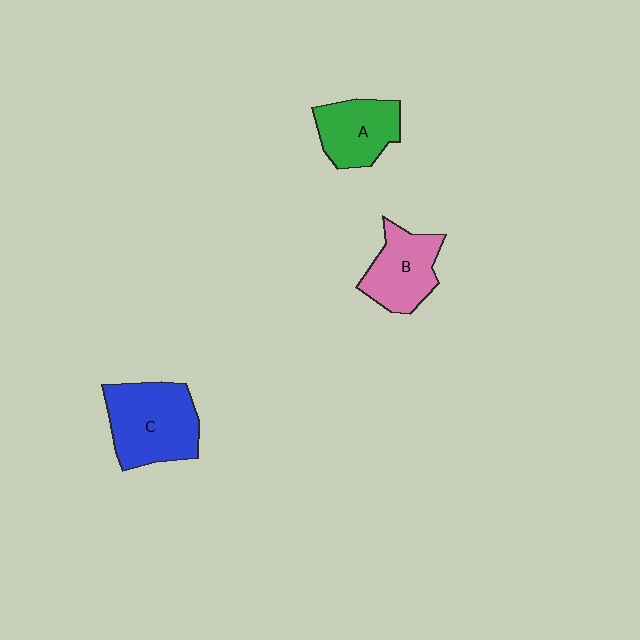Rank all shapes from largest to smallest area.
From largest to smallest: C (blue), B (pink), A (green).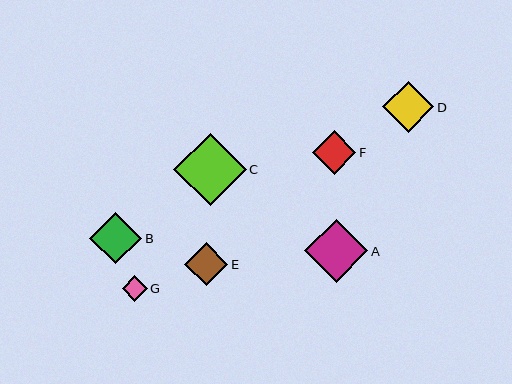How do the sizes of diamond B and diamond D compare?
Diamond B and diamond D are approximately the same size.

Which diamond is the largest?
Diamond C is the largest with a size of approximately 72 pixels.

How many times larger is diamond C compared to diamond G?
Diamond C is approximately 2.9 times the size of diamond G.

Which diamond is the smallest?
Diamond G is the smallest with a size of approximately 25 pixels.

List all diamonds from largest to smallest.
From largest to smallest: C, A, B, D, F, E, G.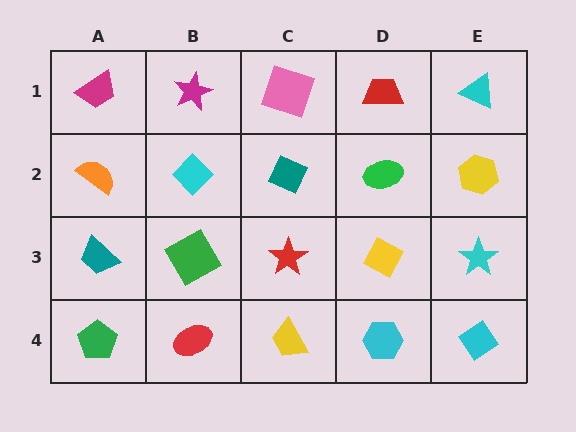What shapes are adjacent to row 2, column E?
A cyan triangle (row 1, column E), a cyan star (row 3, column E), a green ellipse (row 2, column D).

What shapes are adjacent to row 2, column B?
A magenta star (row 1, column B), a green square (row 3, column B), an orange semicircle (row 2, column A), a teal diamond (row 2, column C).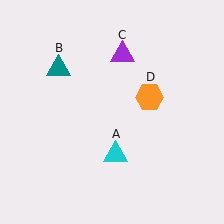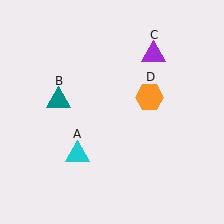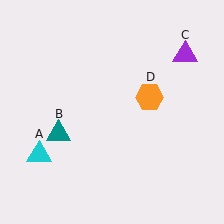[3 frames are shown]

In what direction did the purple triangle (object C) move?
The purple triangle (object C) moved right.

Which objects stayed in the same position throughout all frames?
Orange hexagon (object D) remained stationary.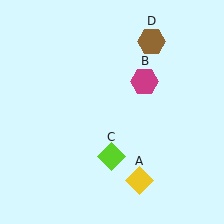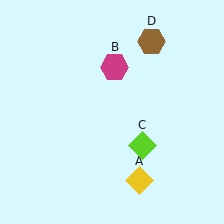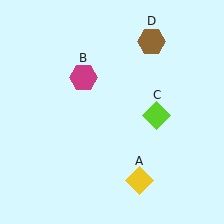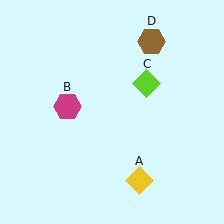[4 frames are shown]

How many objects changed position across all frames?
2 objects changed position: magenta hexagon (object B), lime diamond (object C).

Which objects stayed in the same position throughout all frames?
Yellow diamond (object A) and brown hexagon (object D) remained stationary.